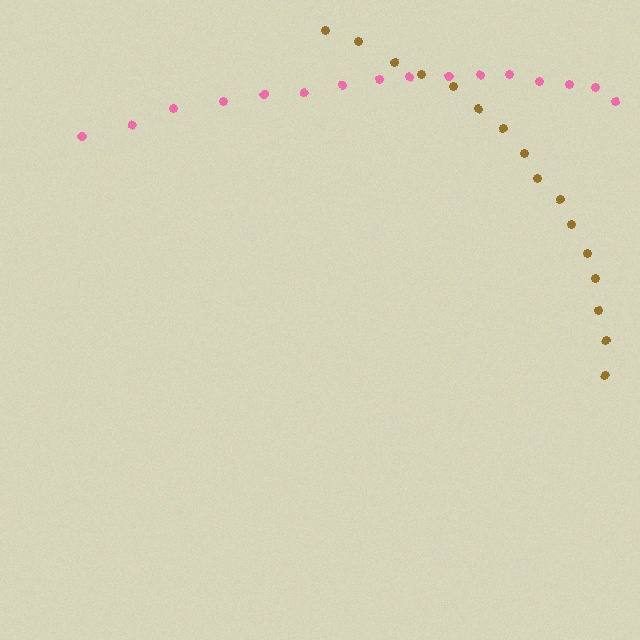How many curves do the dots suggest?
There are 2 distinct paths.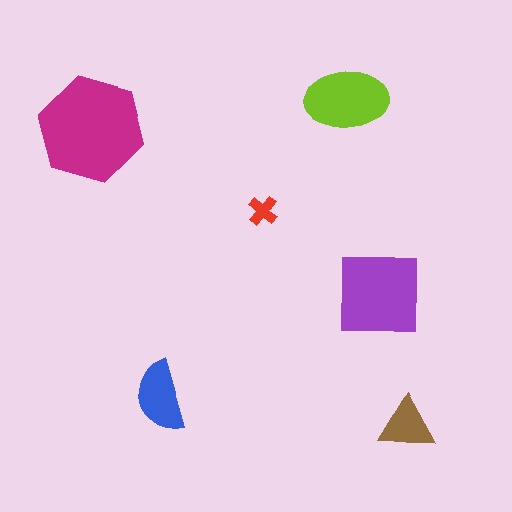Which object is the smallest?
The red cross.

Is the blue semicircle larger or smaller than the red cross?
Larger.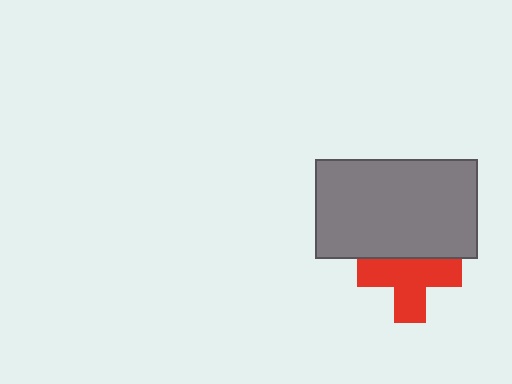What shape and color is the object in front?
The object in front is a gray rectangle.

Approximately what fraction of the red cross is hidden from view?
Roughly 30% of the red cross is hidden behind the gray rectangle.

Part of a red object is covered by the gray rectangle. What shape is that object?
It is a cross.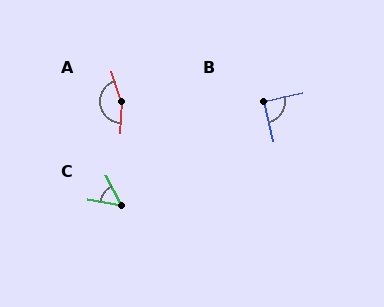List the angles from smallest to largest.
C (54°), B (91°), A (160°).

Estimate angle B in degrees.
Approximately 91 degrees.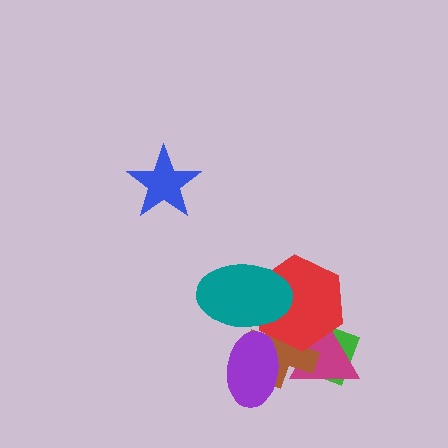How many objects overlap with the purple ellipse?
3 objects overlap with the purple ellipse.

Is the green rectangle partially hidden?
Yes, it is partially covered by another shape.